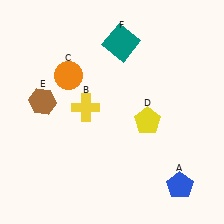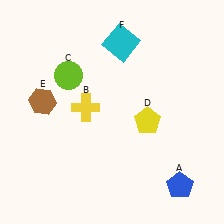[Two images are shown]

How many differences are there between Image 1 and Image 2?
There are 2 differences between the two images.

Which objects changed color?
C changed from orange to lime. F changed from teal to cyan.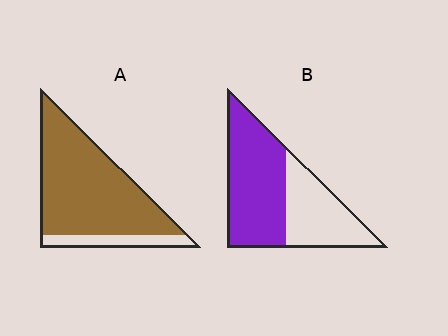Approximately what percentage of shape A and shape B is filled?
A is approximately 85% and B is approximately 60%.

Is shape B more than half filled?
Yes.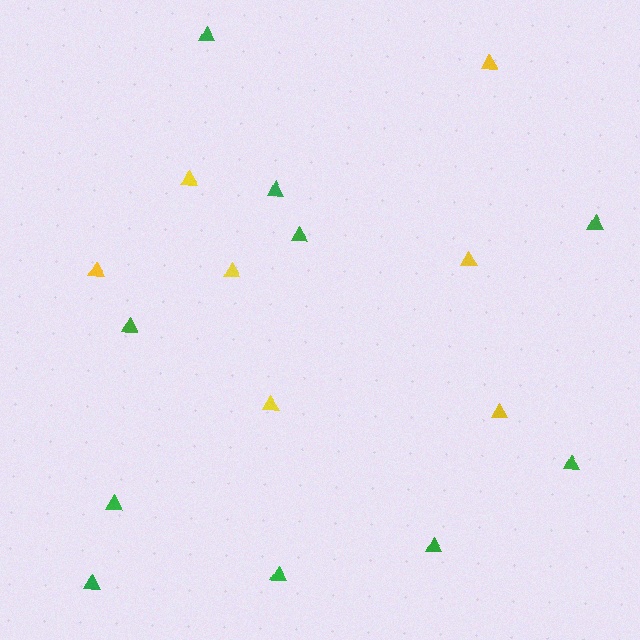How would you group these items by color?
There are 2 groups: one group of green triangles (10) and one group of yellow triangles (7).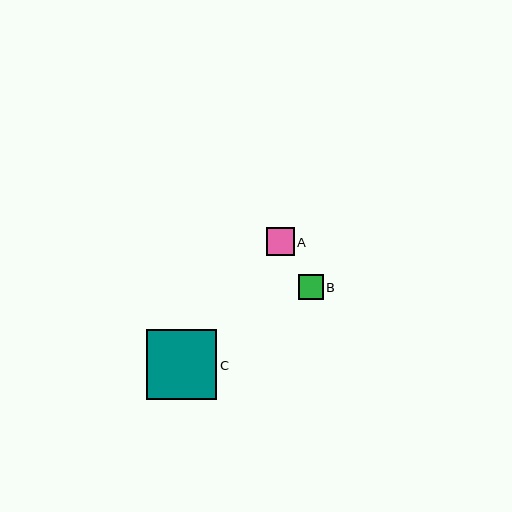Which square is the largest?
Square C is the largest with a size of approximately 70 pixels.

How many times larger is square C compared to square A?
Square C is approximately 2.5 times the size of square A.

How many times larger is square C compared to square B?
Square C is approximately 2.8 times the size of square B.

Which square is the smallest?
Square B is the smallest with a size of approximately 25 pixels.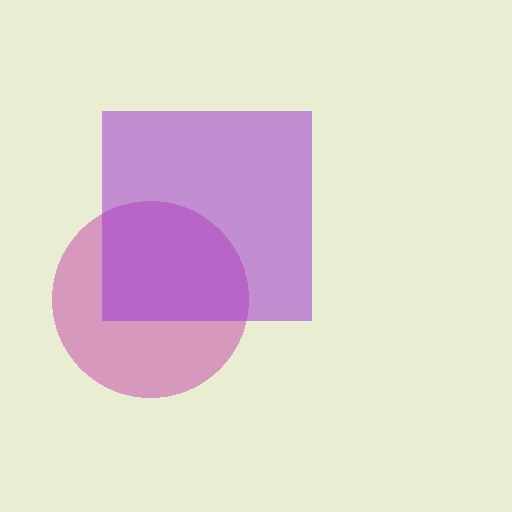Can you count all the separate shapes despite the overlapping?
Yes, there are 2 separate shapes.